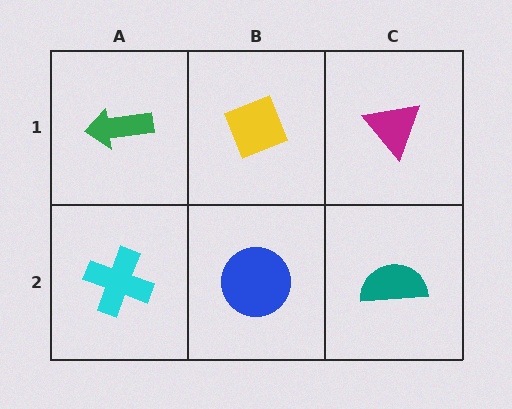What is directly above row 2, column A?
A green arrow.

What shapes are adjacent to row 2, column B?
A yellow diamond (row 1, column B), a cyan cross (row 2, column A), a teal semicircle (row 2, column C).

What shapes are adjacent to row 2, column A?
A green arrow (row 1, column A), a blue circle (row 2, column B).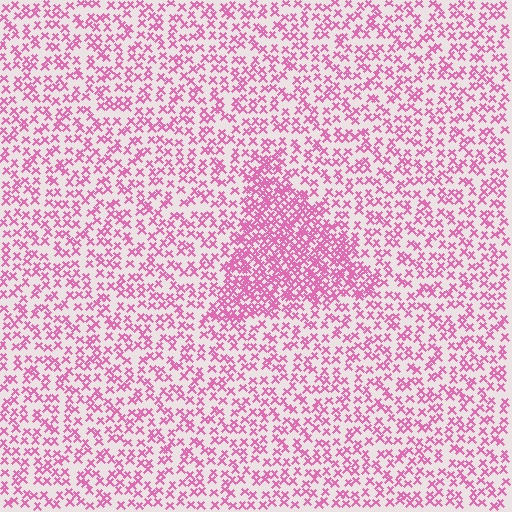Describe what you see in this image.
The image contains small pink elements arranged at two different densities. A triangle-shaped region is visible where the elements are more densely packed than the surrounding area.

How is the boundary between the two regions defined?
The boundary is defined by a change in element density (approximately 2.2x ratio). All elements are the same color, size, and shape.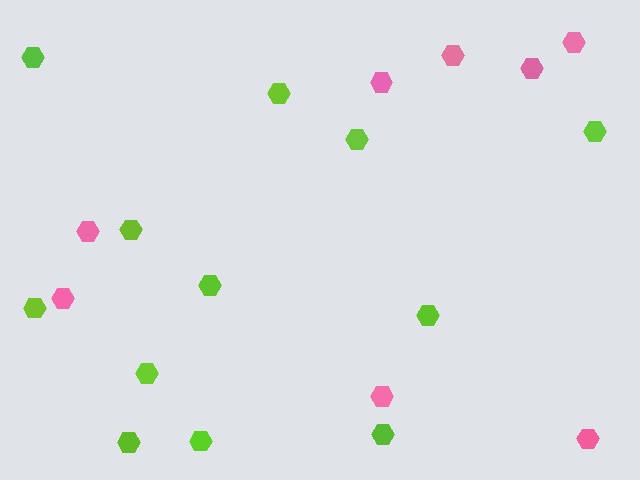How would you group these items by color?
There are 2 groups: one group of pink hexagons (8) and one group of lime hexagons (12).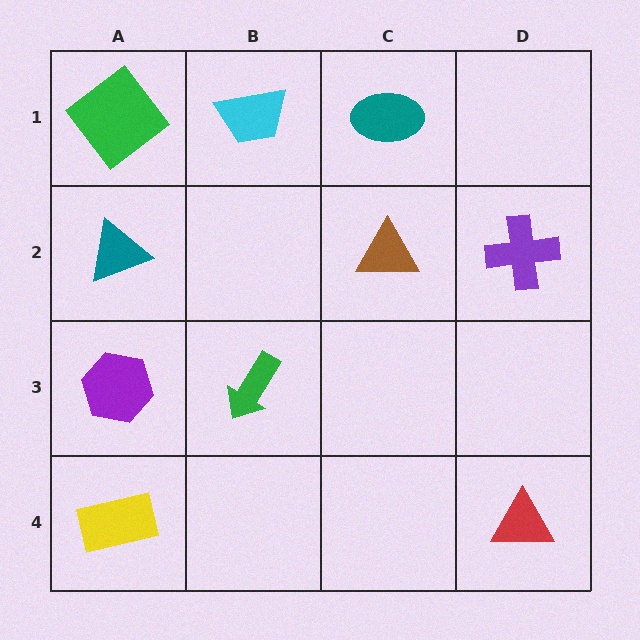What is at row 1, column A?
A green diamond.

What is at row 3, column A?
A purple hexagon.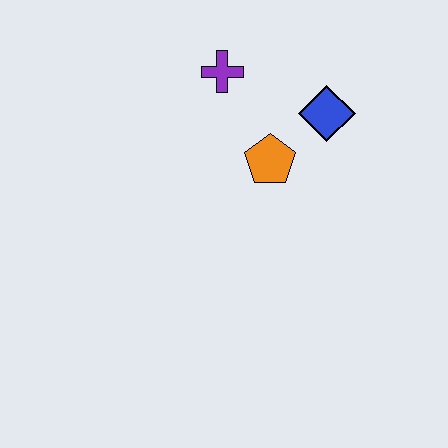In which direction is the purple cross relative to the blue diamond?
The purple cross is to the left of the blue diamond.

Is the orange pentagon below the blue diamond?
Yes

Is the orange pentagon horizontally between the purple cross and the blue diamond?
Yes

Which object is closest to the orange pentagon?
The blue diamond is closest to the orange pentagon.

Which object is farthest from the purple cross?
The blue diamond is farthest from the purple cross.